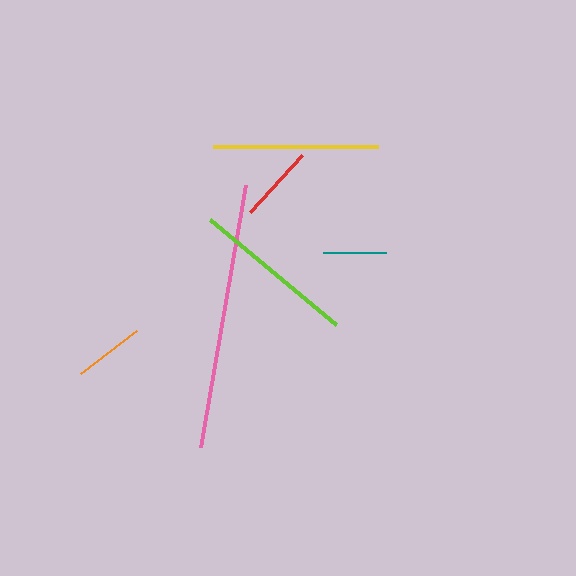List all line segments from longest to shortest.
From longest to shortest: pink, yellow, lime, red, orange, teal.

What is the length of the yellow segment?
The yellow segment is approximately 165 pixels long.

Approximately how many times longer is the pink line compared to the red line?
The pink line is approximately 3.5 times the length of the red line.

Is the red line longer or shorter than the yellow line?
The yellow line is longer than the red line.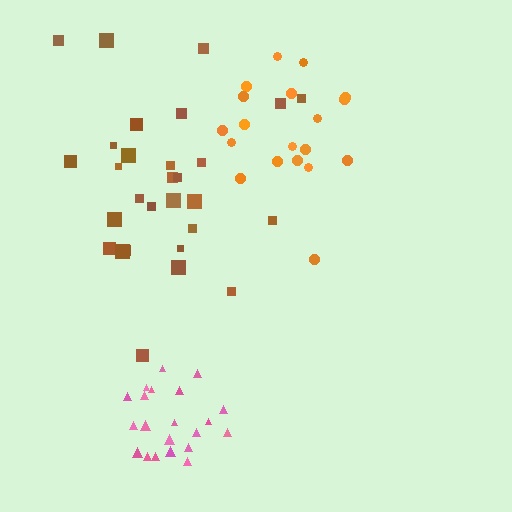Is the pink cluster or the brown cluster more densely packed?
Pink.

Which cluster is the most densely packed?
Pink.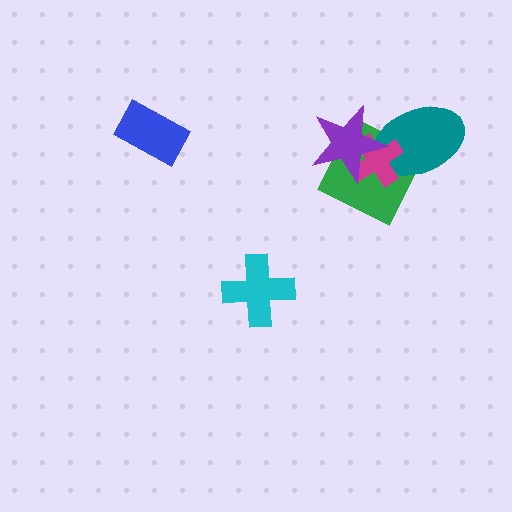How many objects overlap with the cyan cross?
0 objects overlap with the cyan cross.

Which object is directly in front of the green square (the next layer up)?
The teal ellipse is directly in front of the green square.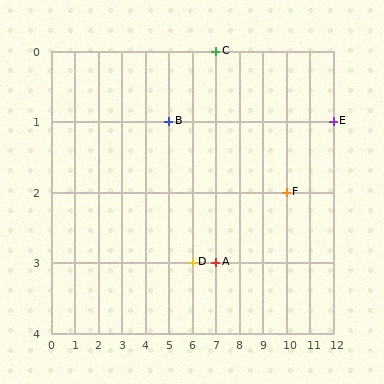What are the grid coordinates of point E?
Point E is at grid coordinates (12, 1).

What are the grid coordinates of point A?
Point A is at grid coordinates (7, 3).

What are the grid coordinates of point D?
Point D is at grid coordinates (6, 3).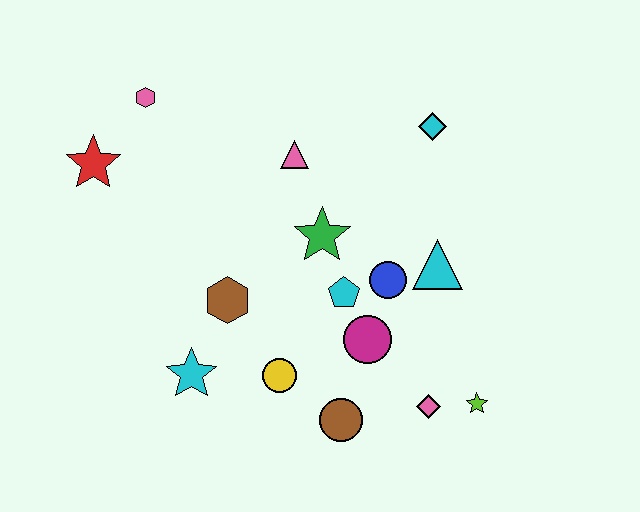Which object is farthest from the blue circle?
The red star is farthest from the blue circle.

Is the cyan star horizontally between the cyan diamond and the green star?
No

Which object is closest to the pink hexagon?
The red star is closest to the pink hexagon.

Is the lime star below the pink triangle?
Yes